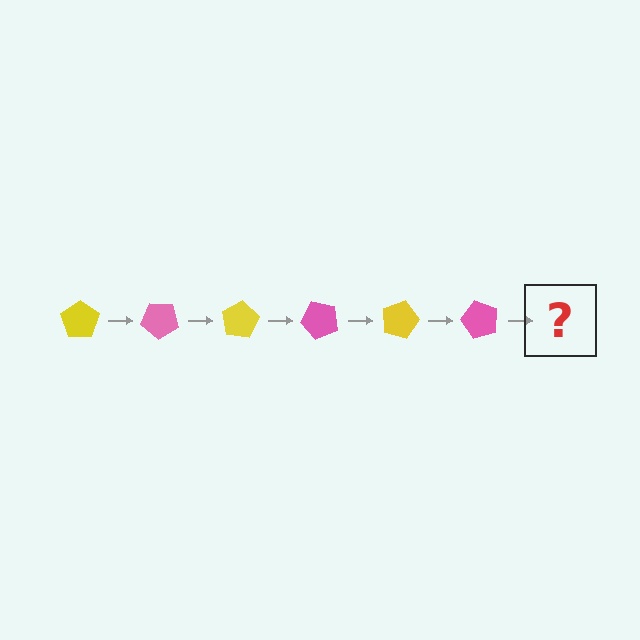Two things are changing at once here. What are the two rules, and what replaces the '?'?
The two rules are that it rotates 40 degrees each step and the color cycles through yellow and pink. The '?' should be a yellow pentagon, rotated 240 degrees from the start.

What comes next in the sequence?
The next element should be a yellow pentagon, rotated 240 degrees from the start.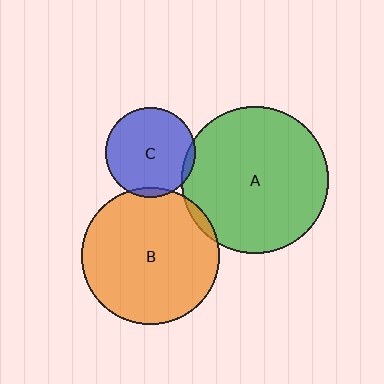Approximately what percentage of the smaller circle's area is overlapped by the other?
Approximately 5%.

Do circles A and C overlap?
Yes.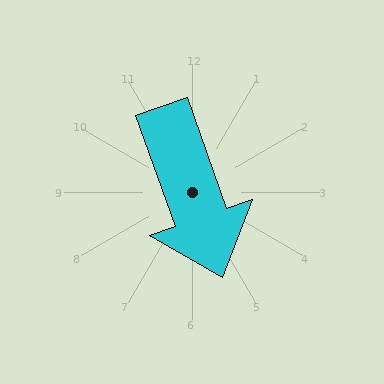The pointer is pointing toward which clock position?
Roughly 5 o'clock.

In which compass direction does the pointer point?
South.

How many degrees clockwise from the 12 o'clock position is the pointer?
Approximately 161 degrees.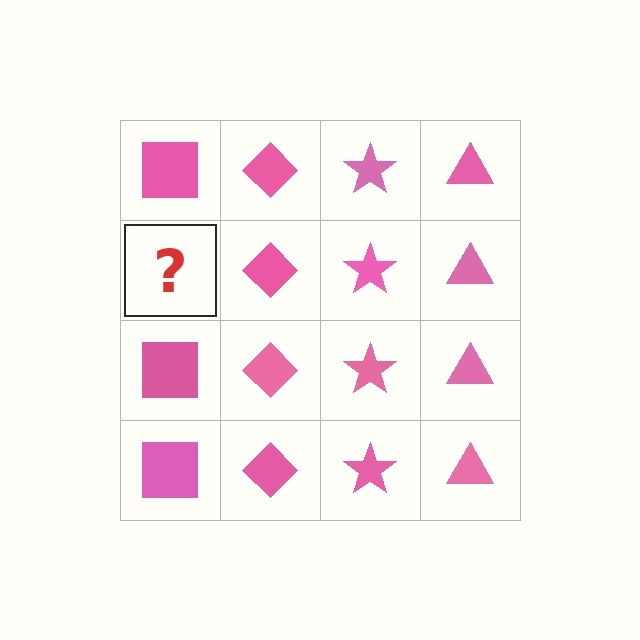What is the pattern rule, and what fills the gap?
The rule is that each column has a consistent shape. The gap should be filled with a pink square.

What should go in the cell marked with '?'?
The missing cell should contain a pink square.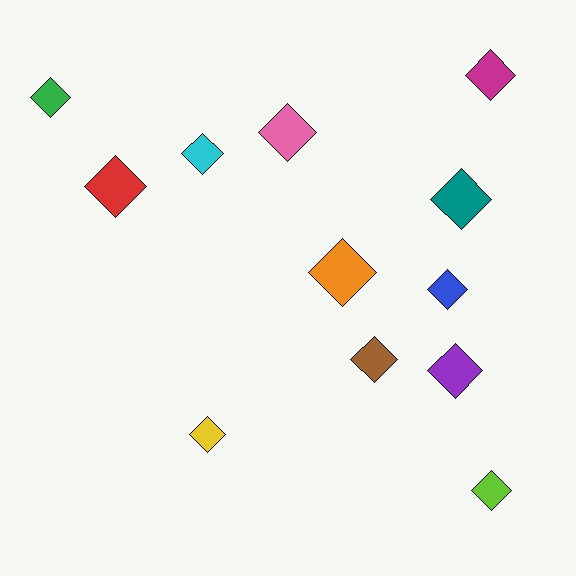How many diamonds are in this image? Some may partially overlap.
There are 12 diamonds.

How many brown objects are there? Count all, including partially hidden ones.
There is 1 brown object.